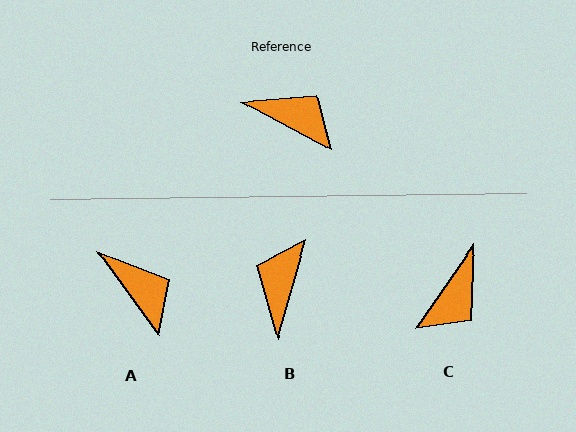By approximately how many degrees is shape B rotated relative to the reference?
Approximately 102 degrees counter-clockwise.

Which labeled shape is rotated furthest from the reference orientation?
B, about 102 degrees away.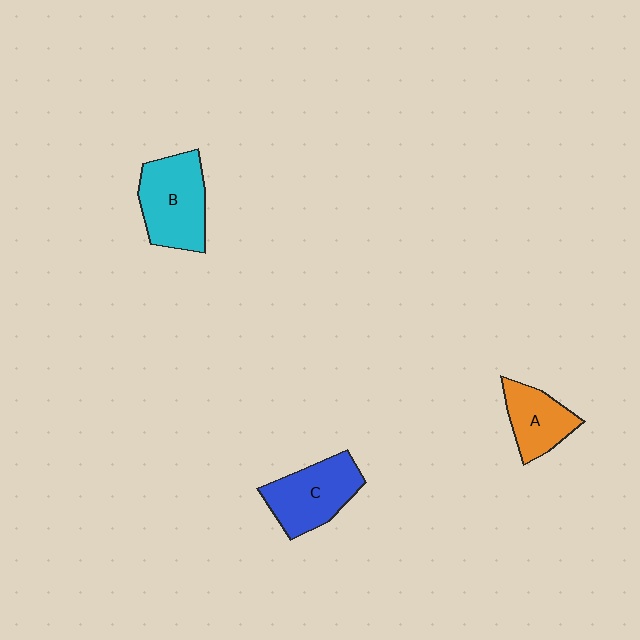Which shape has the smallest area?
Shape A (orange).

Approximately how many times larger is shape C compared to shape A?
Approximately 1.3 times.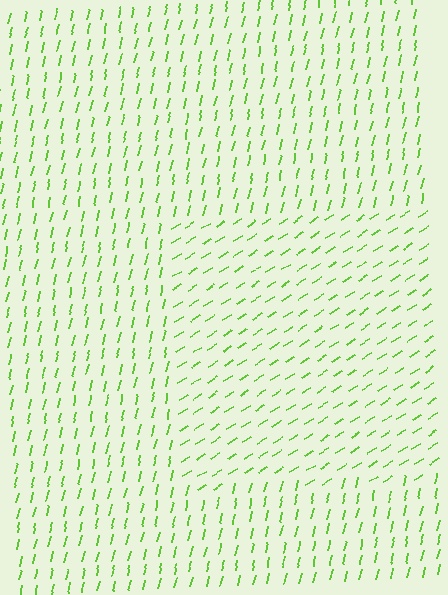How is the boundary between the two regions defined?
The boundary is defined purely by a change in line orientation (approximately 45 degrees difference). All lines are the same color and thickness.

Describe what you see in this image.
The image is filled with small lime line segments. A rectangle region in the image has lines oriented differently from the surrounding lines, creating a visible texture boundary.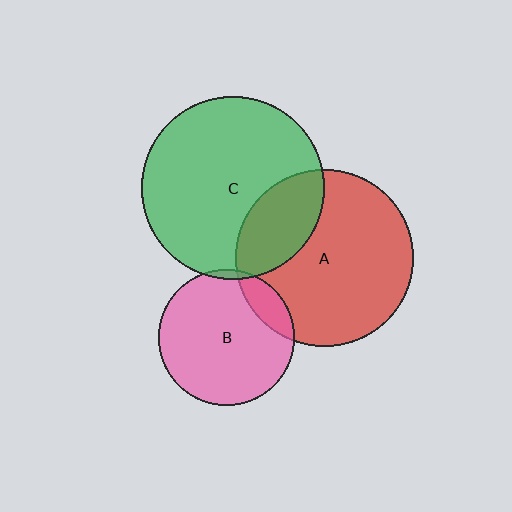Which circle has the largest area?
Circle C (green).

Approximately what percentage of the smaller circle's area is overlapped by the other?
Approximately 5%.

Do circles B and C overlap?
Yes.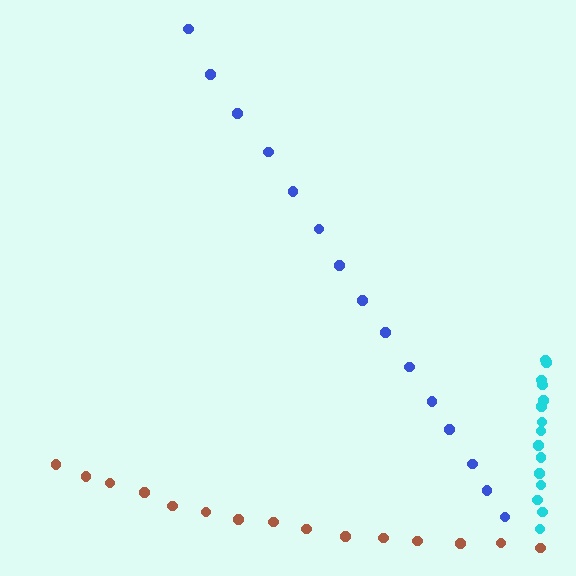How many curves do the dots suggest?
There are 3 distinct paths.